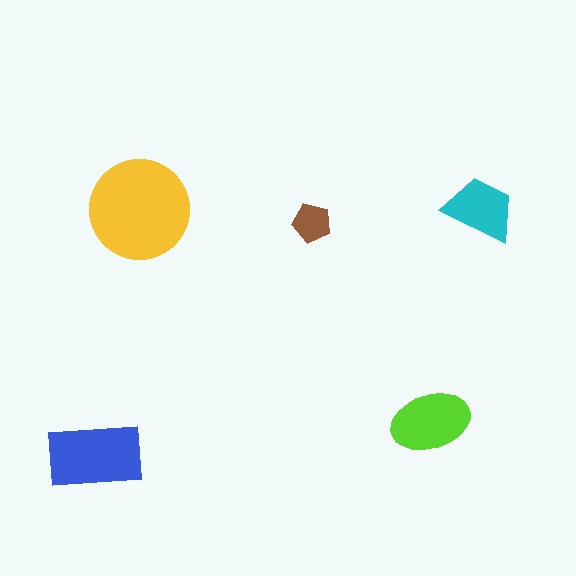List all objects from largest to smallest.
The yellow circle, the blue rectangle, the lime ellipse, the cyan trapezoid, the brown pentagon.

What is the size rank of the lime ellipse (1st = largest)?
3rd.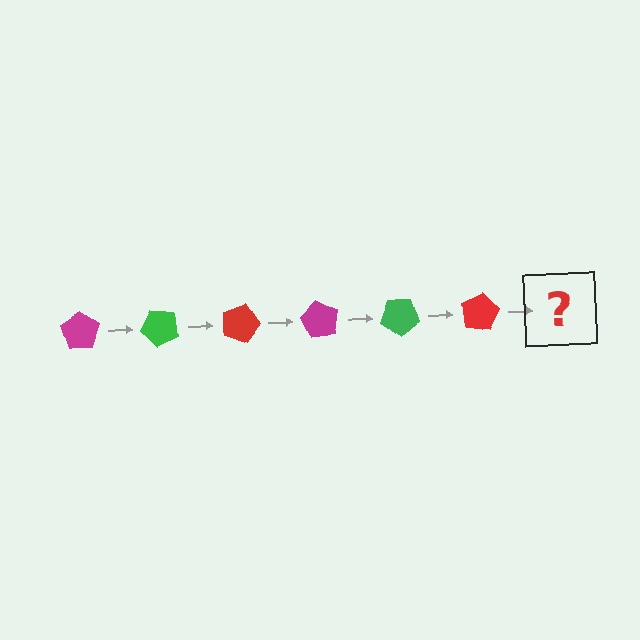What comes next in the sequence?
The next element should be a magenta pentagon, rotated 270 degrees from the start.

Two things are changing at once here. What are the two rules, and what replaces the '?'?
The two rules are that it rotates 45 degrees each step and the color cycles through magenta, green, and red. The '?' should be a magenta pentagon, rotated 270 degrees from the start.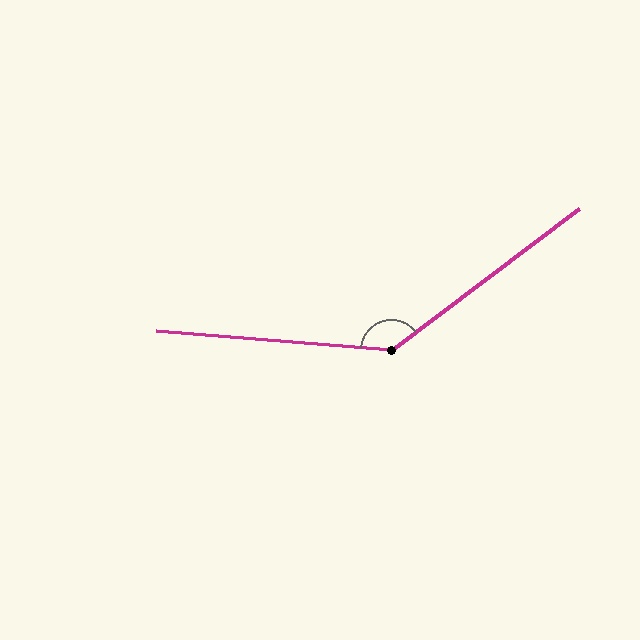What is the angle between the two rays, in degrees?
Approximately 138 degrees.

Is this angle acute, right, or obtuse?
It is obtuse.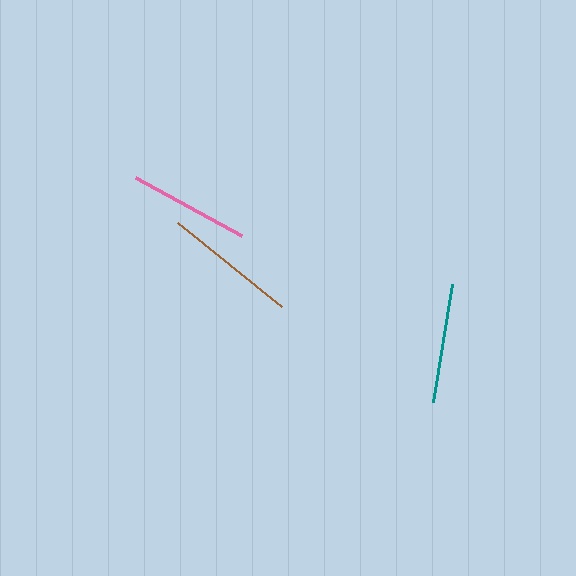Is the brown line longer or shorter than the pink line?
The brown line is longer than the pink line.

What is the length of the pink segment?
The pink segment is approximately 121 pixels long.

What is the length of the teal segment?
The teal segment is approximately 120 pixels long.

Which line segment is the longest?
The brown line is the longest at approximately 134 pixels.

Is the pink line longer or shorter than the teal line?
The pink line is longer than the teal line.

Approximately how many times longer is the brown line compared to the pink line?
The brown line is approximately 1.1 times the length of the pink line.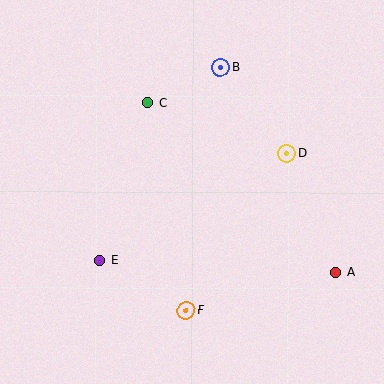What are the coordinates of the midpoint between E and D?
The midpoint between E and D is at (193, 207).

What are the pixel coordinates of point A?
Point A is at (335, 272).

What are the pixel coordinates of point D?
Point D is at (287, 154).